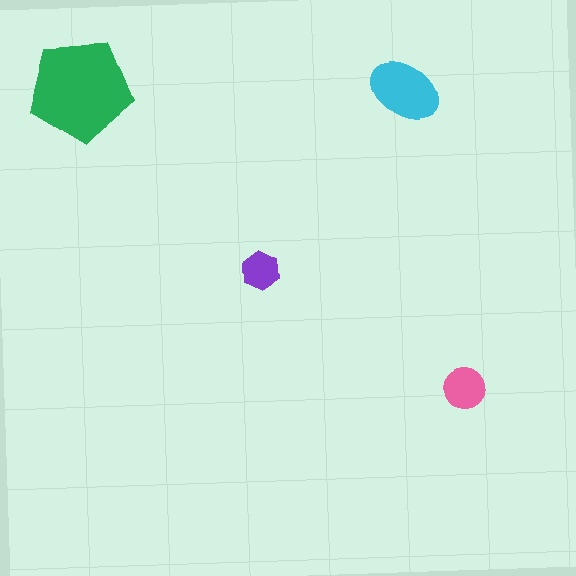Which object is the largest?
The green pentagon.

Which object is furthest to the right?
The pink circle is rightmost.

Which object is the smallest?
The purple hexagon.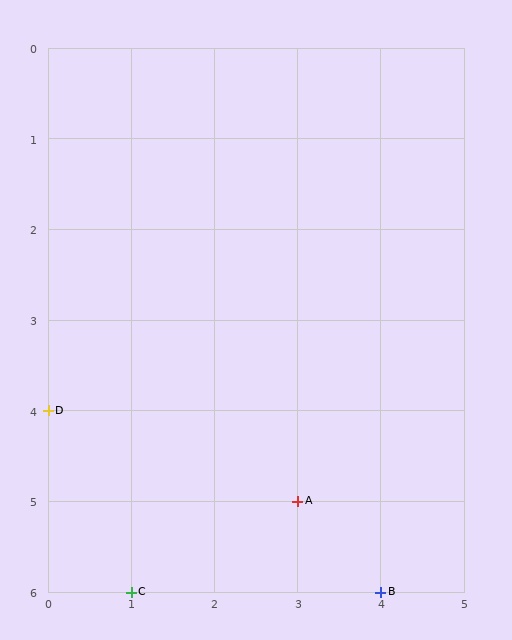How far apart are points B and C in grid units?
Points B and C are 3 columns apart.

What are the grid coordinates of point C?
Point C is at grid coordinates (1, 6).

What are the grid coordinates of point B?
Point B is at grid coordinates (4, 6).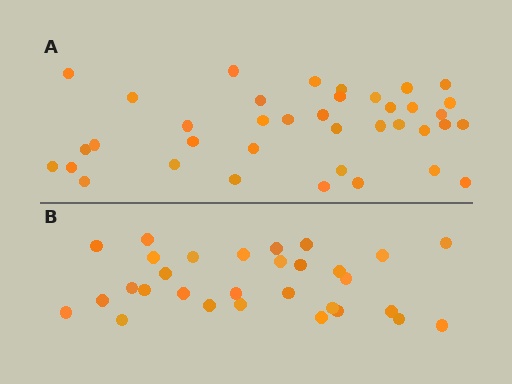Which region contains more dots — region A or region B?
Region A (the top region) has more dots.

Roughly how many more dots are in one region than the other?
Region A has roughly 8 or so more dots than region B.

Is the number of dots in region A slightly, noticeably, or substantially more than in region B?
Region A has noticeably more, but not dramatically so. The ratio is roughly 1.3 to 1.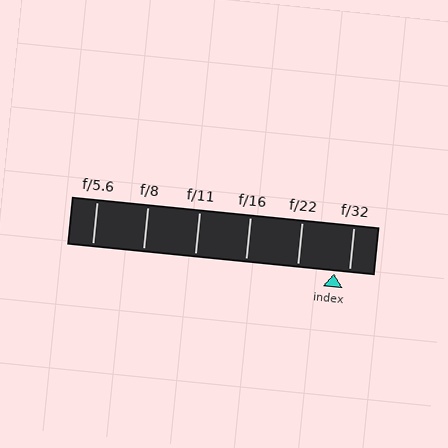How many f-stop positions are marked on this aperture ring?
There are 6 f-stop positions marked.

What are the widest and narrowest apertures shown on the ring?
The widest aperture shown is f/5.6 and the narrowest is f/32.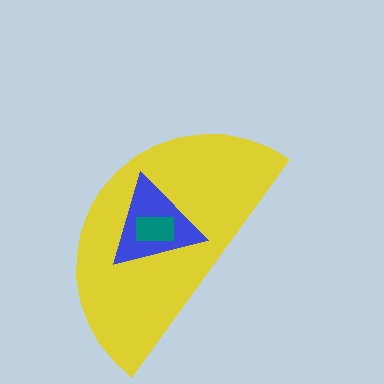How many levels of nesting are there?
3.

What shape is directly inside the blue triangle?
The teal rectangle.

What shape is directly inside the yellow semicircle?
The blue triangle.